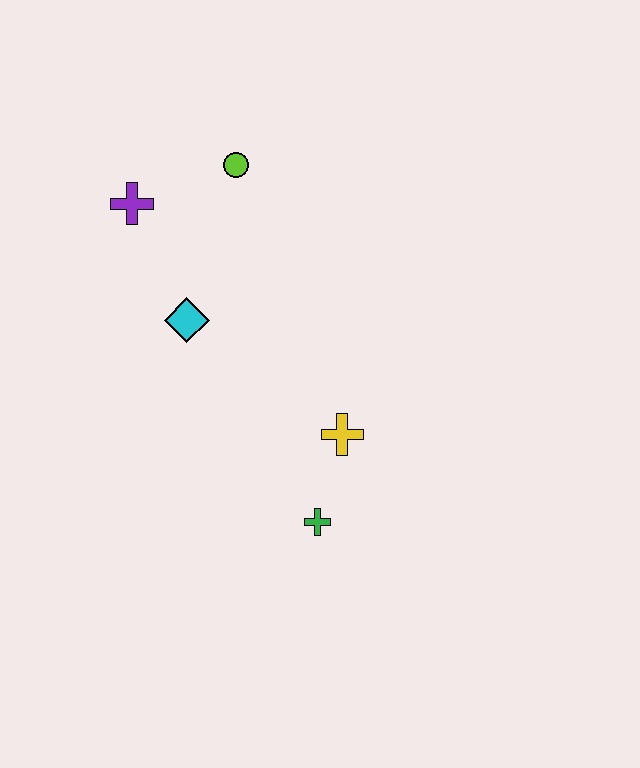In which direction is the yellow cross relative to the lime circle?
The yellow cross is below the lime circle.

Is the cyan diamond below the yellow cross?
No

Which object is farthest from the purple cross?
The green cross is farthest from the purple cross.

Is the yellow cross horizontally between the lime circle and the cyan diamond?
No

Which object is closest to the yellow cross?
The green cross is closest to the yellow cross.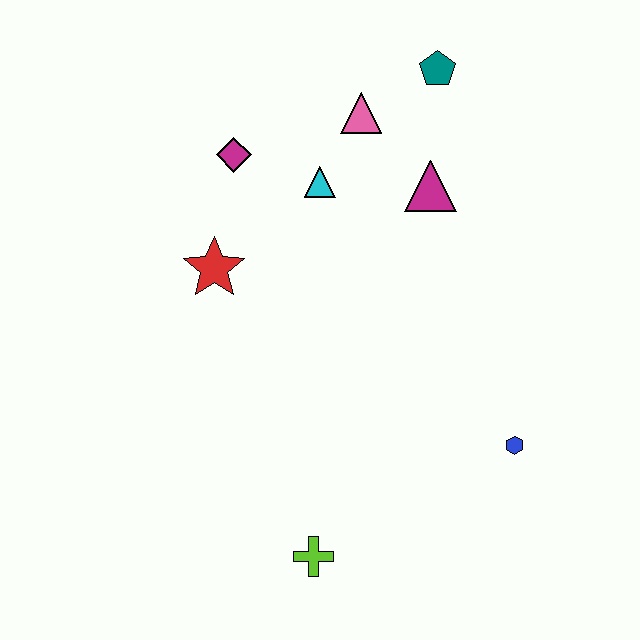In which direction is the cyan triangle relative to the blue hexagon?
The cyan triangle is above the blue hexagon.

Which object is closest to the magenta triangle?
The pink triangle is closest to the magenta triangle.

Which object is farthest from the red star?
The blue hexagon is farthest from the red star.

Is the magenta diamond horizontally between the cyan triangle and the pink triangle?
No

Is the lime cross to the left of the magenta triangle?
Yes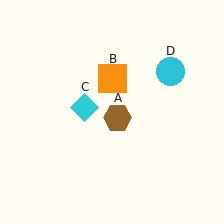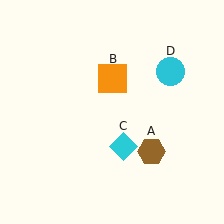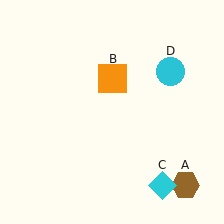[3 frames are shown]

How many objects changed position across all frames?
2 objects changed position: brown hexagon (object A), cyan diamond (object C).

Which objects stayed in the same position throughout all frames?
Orange square (object B) and cyan circle (object D) remained stationary.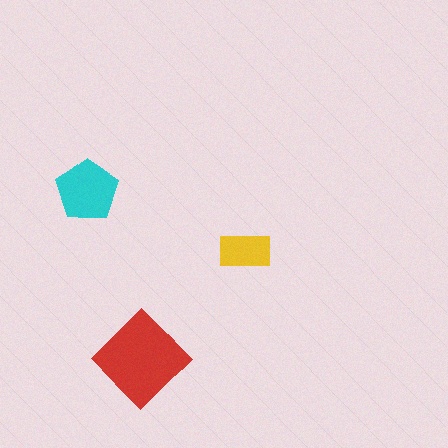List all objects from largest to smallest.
The red diamond, the cyan pentagon, the yellow rectangle.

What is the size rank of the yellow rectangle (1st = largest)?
3rd.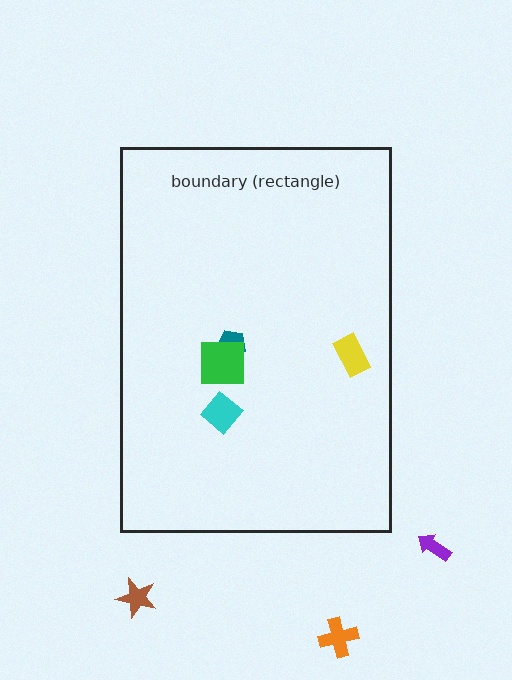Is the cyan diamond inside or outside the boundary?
Inside.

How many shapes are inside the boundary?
4 inside, 3 outside.